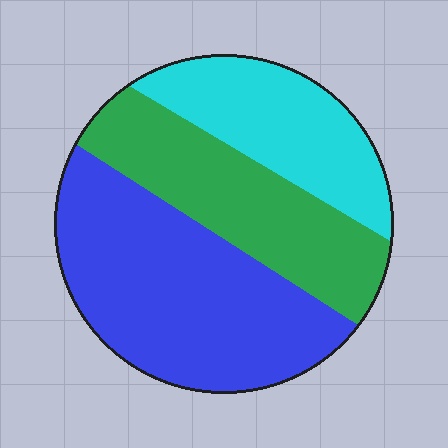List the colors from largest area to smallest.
From largest to smallest: blue, green, cyan.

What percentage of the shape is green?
Green covers roughly 30% of the shape.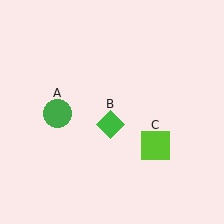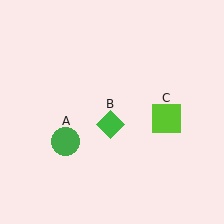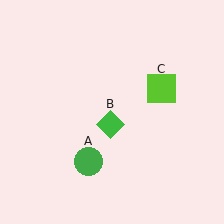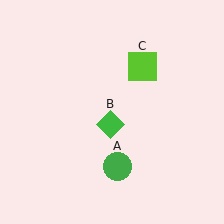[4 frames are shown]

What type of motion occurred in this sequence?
The green circle (object A), lime square (object C) rotated counterclockwise around the center of the scene.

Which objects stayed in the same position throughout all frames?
Green diamond (object B) remained stationary.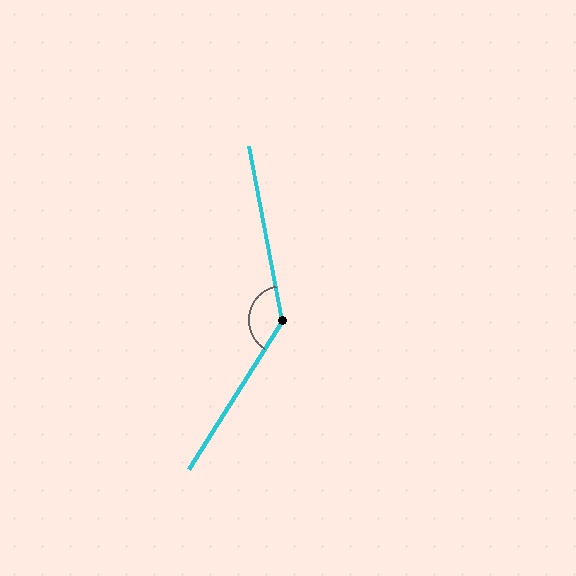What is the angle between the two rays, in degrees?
Approximately 137 degrees.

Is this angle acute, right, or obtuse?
It is obtuse.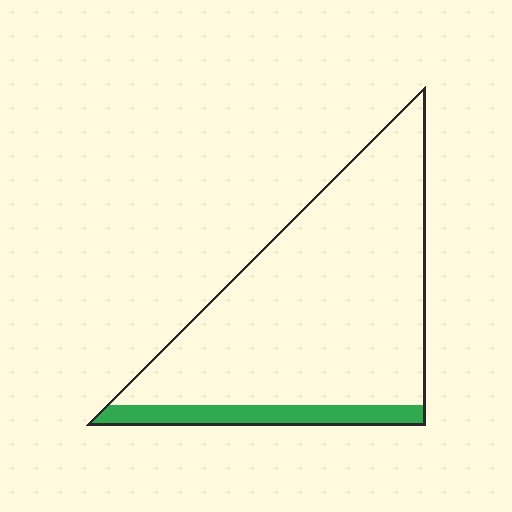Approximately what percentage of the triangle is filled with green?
Approximately 10%.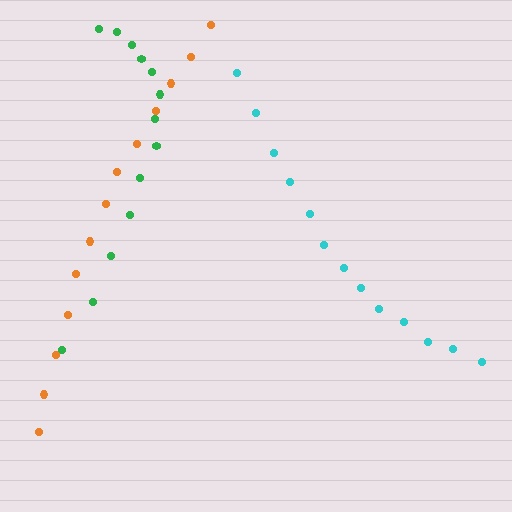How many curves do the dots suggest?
There are 3 distinct paths.